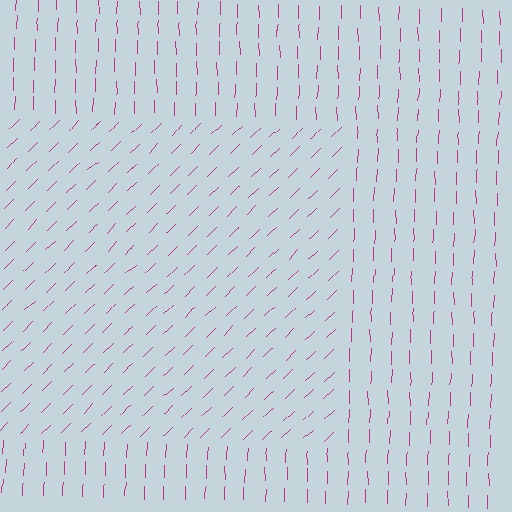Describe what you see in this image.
The image is filled with small magenta line segments. A rectangle region in the image has lines oriented differently from the surrounding lines, creating a visible texture boundary.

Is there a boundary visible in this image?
Yes, there is a texture boundary formed by a change in line orientation.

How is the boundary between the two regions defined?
The boundary is defined purely by a change in line orientation (approximately 45 degrees difference). All lines are the same color and thickness.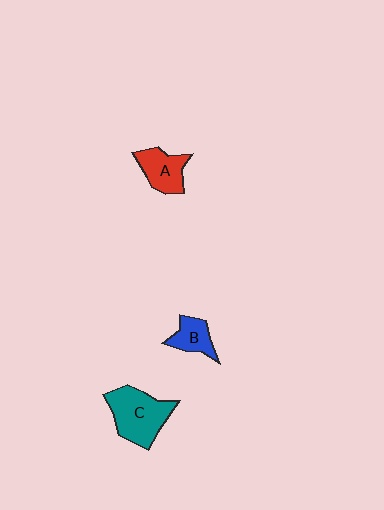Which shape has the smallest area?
Shape B (blue).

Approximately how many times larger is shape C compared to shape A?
Approximately 1.6 times.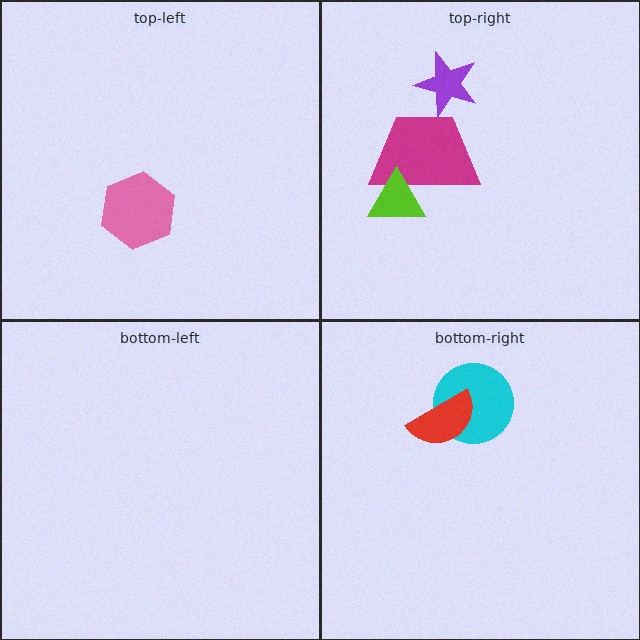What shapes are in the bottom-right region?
The cyan circle, the red semicircle.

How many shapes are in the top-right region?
3.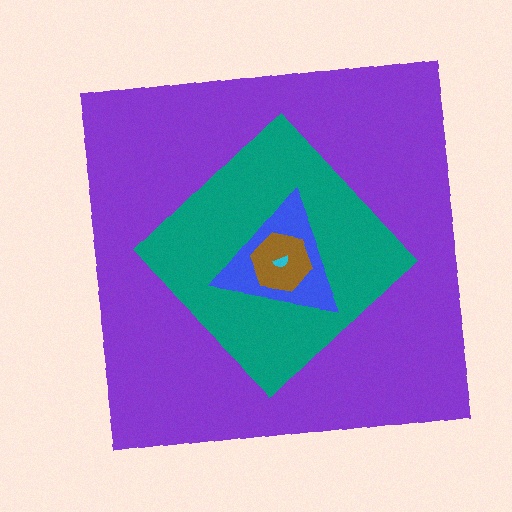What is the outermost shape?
The purple square.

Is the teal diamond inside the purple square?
Yes.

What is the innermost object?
The cyan semicircle.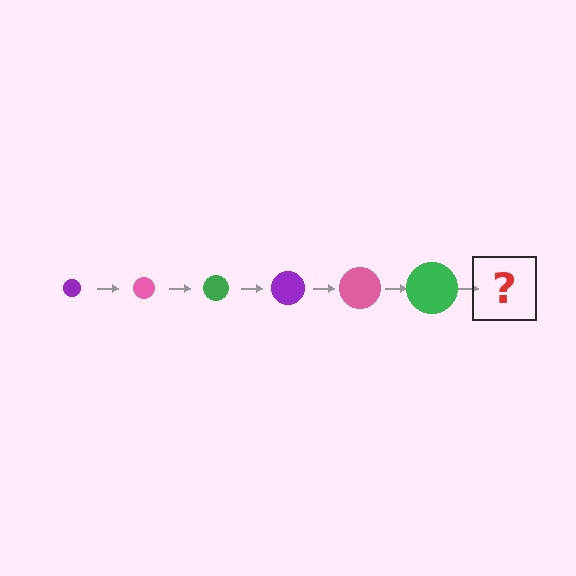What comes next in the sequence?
The next element should be a purple circle, larger than the previous one.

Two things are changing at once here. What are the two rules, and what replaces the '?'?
The two rules are that the circle grows larger each step and the color cycles through purple, pink, and green. The '?' should be a purple circle, larger than the previous one.